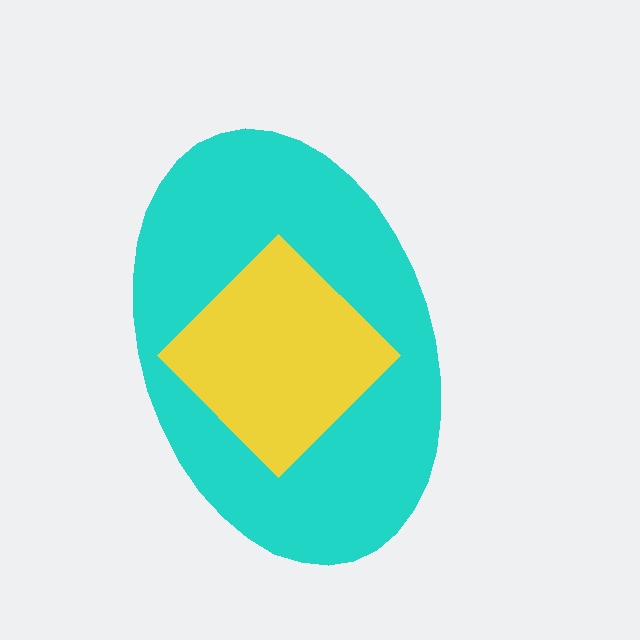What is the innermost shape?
The yellow diamond.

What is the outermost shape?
The cyan ellipse.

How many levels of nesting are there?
2.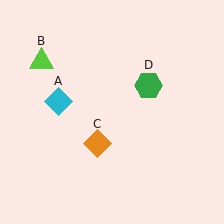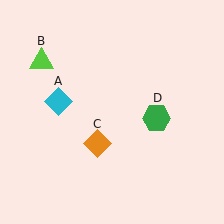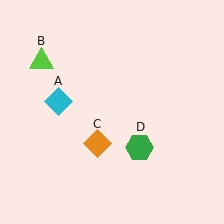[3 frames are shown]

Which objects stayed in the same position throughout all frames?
Cyan diamond (object A) and lime triangle (object B) and orange diamond (object C) remained stationary.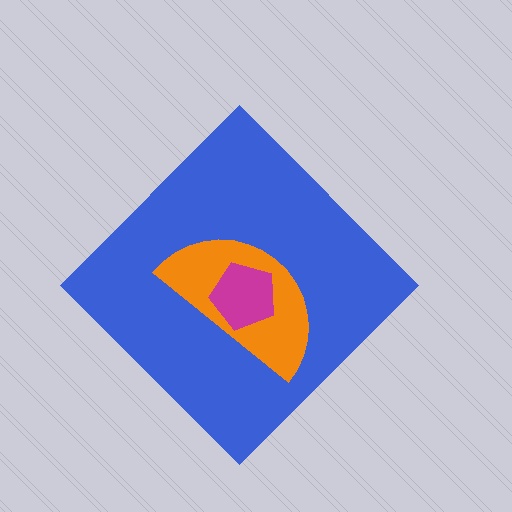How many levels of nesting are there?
3.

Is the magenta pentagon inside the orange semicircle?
Yes.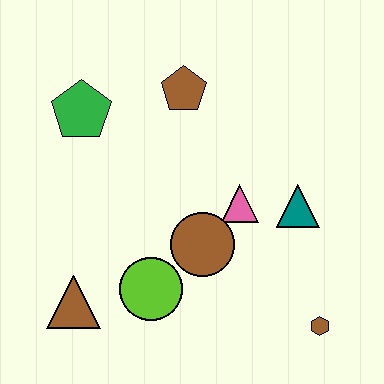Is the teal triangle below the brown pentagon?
Yes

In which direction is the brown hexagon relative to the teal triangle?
The brown hexagon is below the teal triangle.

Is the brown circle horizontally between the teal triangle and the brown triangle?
Yes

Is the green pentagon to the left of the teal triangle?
Yes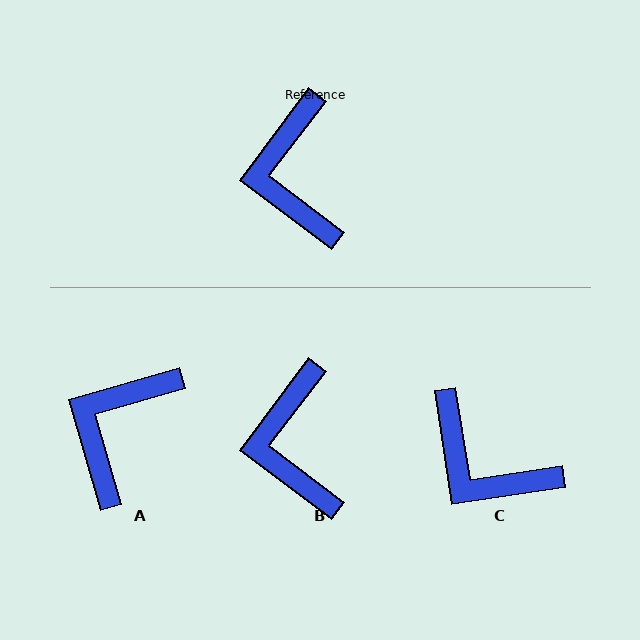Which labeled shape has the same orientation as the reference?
B.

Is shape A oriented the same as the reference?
No, it is off by about 37 degrees.